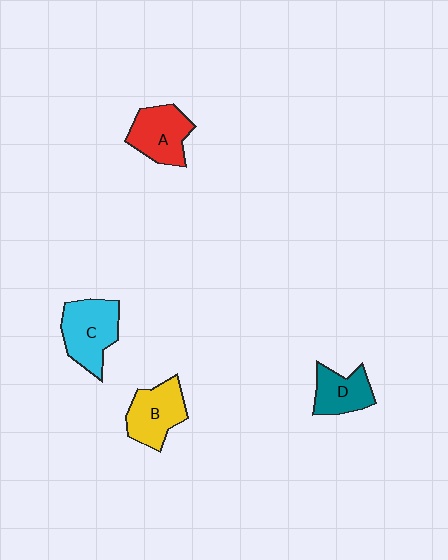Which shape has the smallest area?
Shape D (teal).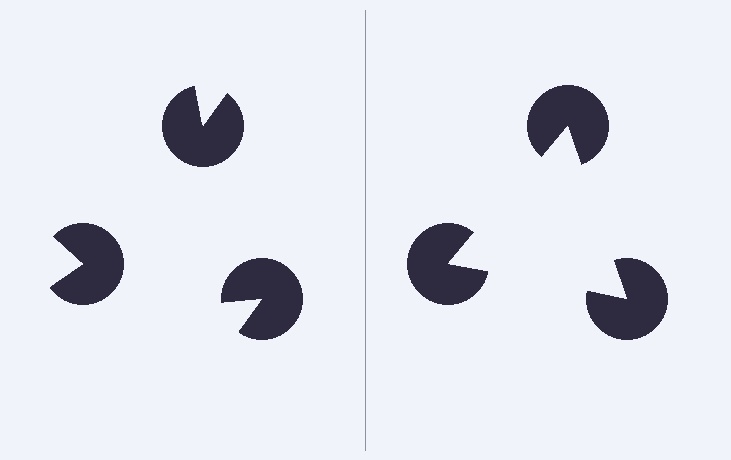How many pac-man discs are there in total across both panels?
6 — 3 on each side.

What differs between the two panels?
The pac-man discs are positioned identically on both sides; only the wedge orientations differ. On the right they align to a triangle; on the left they are misaligned.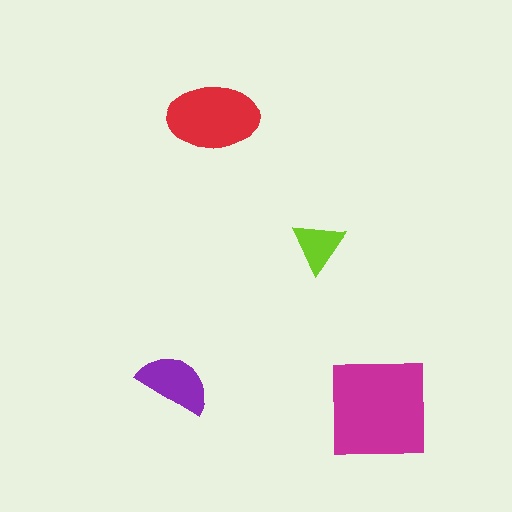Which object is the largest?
The magenta square.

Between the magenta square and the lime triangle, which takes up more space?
The magenta square.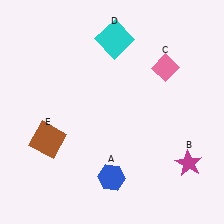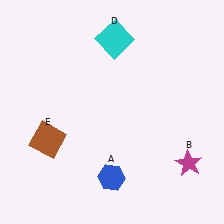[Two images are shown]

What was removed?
The pink diamond (C) was removed in Image 2.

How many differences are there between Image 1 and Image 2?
There is 1 difference between the two images.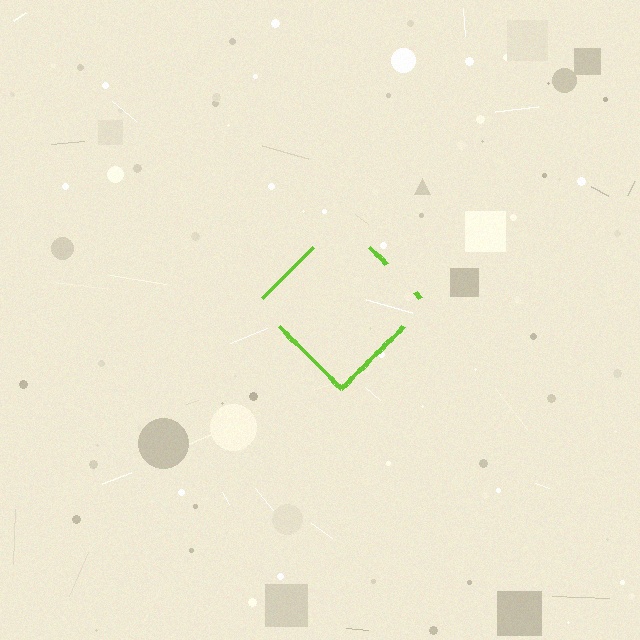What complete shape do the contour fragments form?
The contour fragments form a diamond.